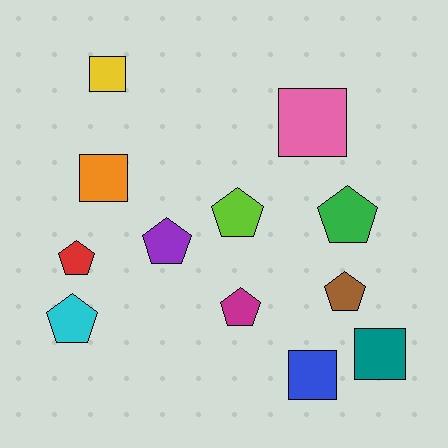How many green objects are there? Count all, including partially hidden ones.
There is 1 green object.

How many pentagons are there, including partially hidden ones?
There are 7 pentagons.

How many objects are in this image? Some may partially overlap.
There are 12 objects.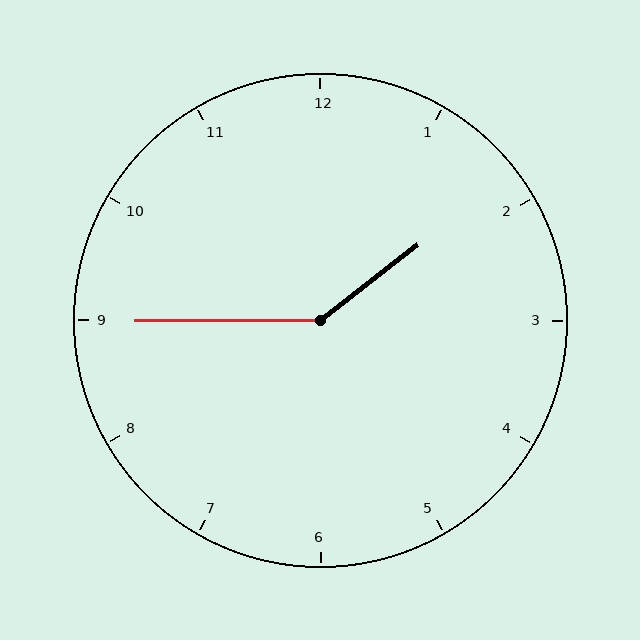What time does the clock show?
1:45.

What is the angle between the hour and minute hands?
Approximately 142 degrees.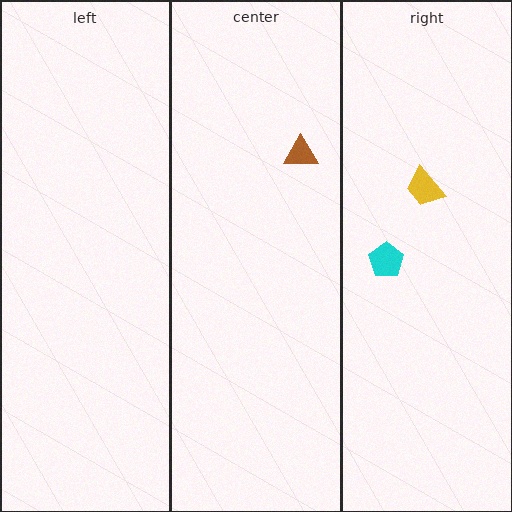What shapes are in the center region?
The brown triangle.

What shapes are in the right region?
The cyan pentagon, the yellow trapezoid.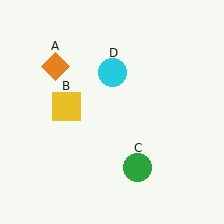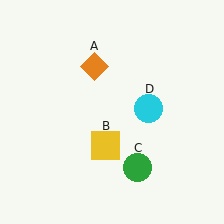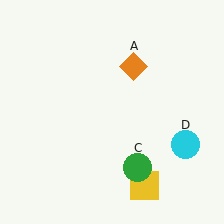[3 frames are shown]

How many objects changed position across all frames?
3 objects changed position: orange diamond (object A), yellow square (object B), cyan circle (object D).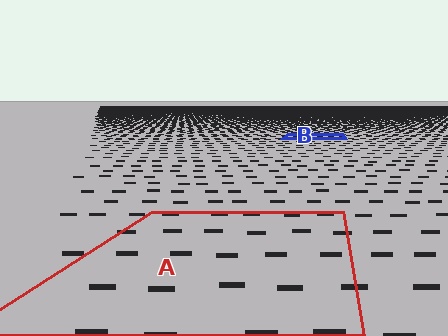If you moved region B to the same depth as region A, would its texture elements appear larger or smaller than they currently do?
They would appear larger. At a closer depth, the same texture elements are projected at a bigger on-screen size.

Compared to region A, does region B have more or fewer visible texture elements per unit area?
Region B has more texture elements per unit area — they are packed more densely because it is farther away.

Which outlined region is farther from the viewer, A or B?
Region B is farther from the viewer — the texture elements inside it appear smaller and more densely packed.